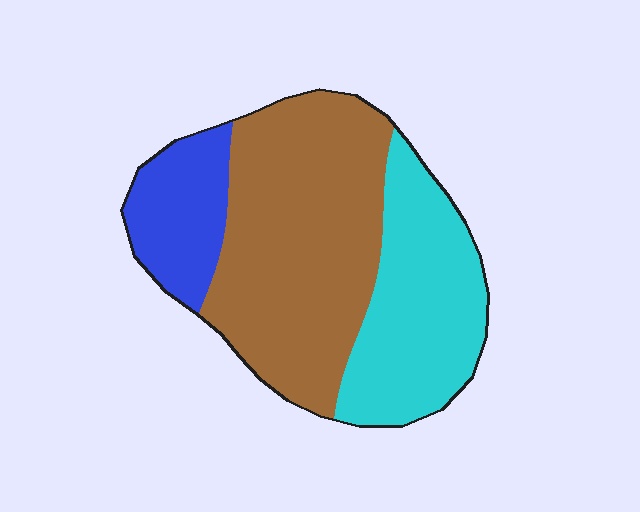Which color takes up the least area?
Blue, at roughly 15%.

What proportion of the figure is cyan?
Cyan covers about 30% of the figure.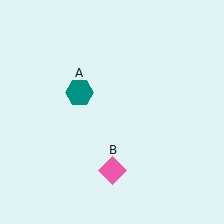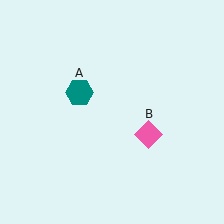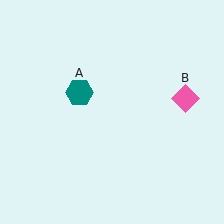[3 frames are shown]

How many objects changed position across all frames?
1 object changed position: pink diamond (object B).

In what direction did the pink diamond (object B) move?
The pink diamond (object B) moved up and to the right.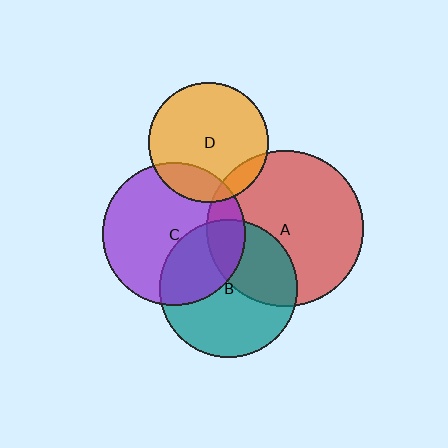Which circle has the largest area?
Circle A (red).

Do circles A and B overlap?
Yes.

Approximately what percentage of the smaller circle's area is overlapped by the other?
Approximately 35%.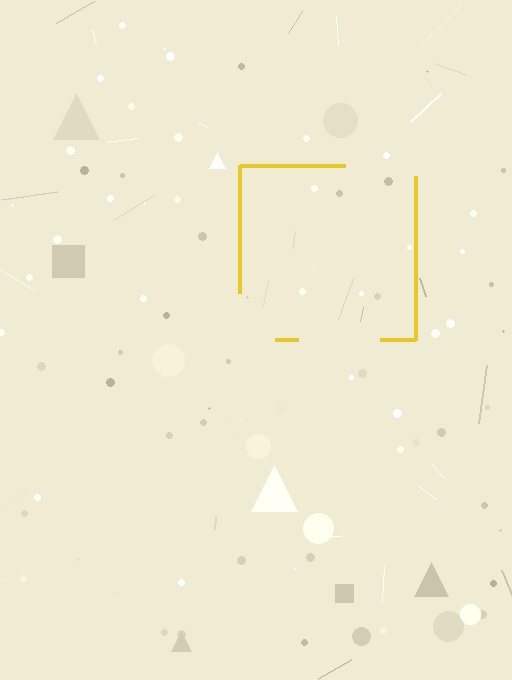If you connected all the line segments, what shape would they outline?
They would outline a square.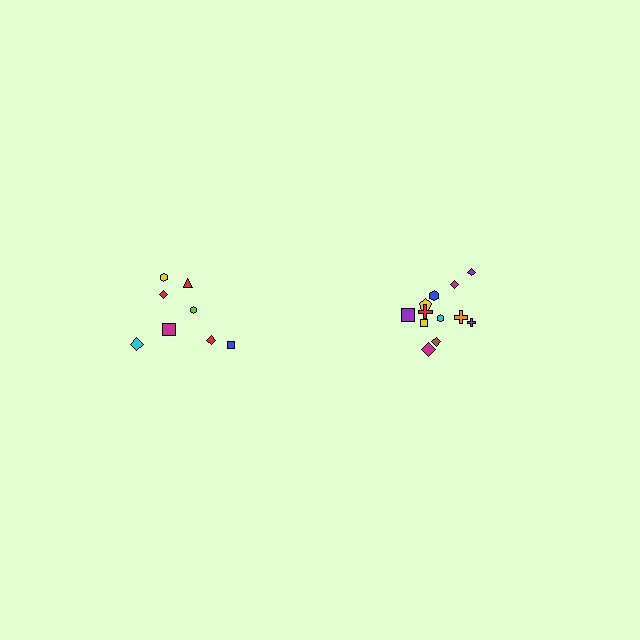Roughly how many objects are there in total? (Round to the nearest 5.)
Roughly 20 objects in total.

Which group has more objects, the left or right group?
The right group.